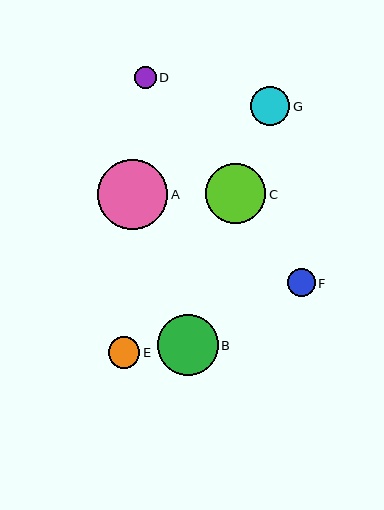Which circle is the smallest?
Circle D is the smallest with a size of approximately 22 pixels.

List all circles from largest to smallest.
From largest to smallest: A, B, C, G, E, F, D.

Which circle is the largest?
Circle A is the largest with a size of approximately 70 pixels.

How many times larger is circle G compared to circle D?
Circle G is approximately 1.8 times the size of circle D.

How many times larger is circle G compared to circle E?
Circle G is approximately 1.2 times the size of circle E.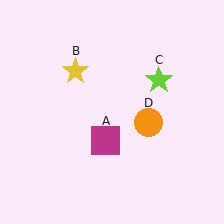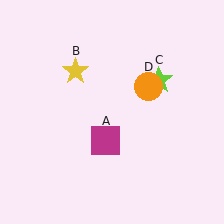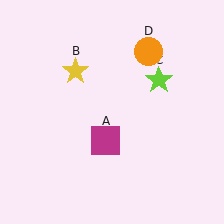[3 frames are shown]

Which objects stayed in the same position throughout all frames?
Magenta square (object A) and yellow star (object B) and lime star (object C) remained stationary.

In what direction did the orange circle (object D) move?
The orange circle (object D) moved up.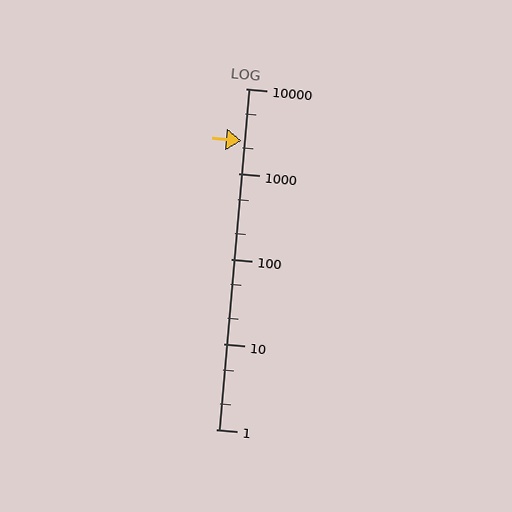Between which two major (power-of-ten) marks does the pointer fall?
The pointer is between 1000 and 10000.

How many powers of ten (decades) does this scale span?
The scale spans 4 decades, from 1 to 10000.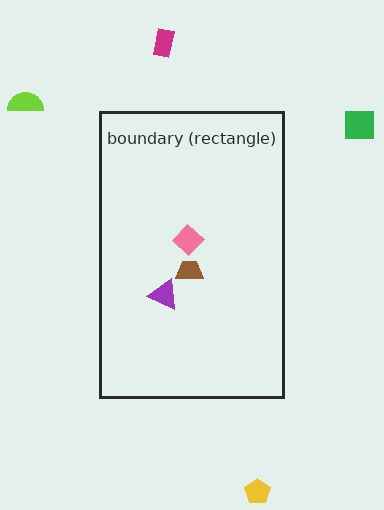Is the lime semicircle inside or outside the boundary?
Outside.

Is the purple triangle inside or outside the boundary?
Inside.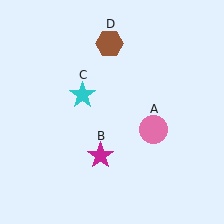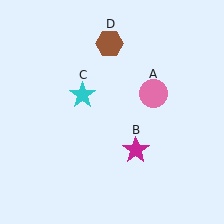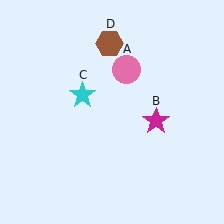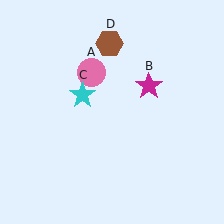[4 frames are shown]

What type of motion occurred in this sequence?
The pink circle (object A), magenta star (object B) rotated counterclockwise around the center of the scene.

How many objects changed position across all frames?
2 objects changed position: pink circle (object A), magenta star (object B).